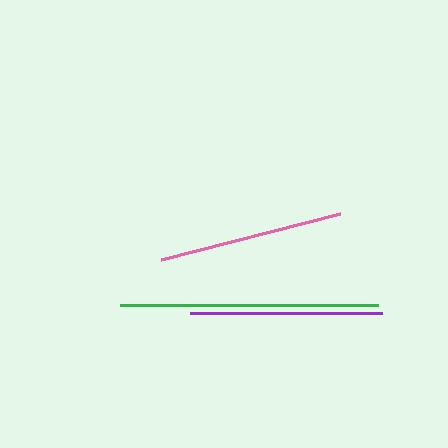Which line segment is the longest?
The green line is the longest at approximately 258 pixels.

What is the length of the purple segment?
The purple segment is approximately 192 pixels long.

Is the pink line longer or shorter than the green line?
The green line is longer than the pink line.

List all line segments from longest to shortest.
From longest to shortest: green, purple, pink.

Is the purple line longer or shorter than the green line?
The green line is longer than the purple line.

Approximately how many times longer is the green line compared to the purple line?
The green line is approximately 1.3 times the length of the purple line.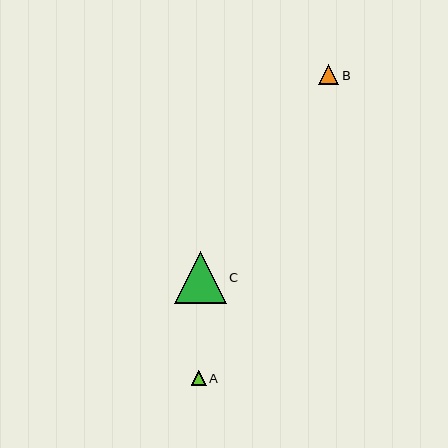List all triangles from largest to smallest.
From largest to smallest: C, B, A.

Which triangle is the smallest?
Triangle A is the smallest with a size of approximately 15 pixels.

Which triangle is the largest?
Triangle C is the largest with a size of approximately 52 pixels.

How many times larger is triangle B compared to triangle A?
Triangle B is approximately 1.3 times the size of triangle A.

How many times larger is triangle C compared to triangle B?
Triangle C is approximately 2.6 times the size of triangle B.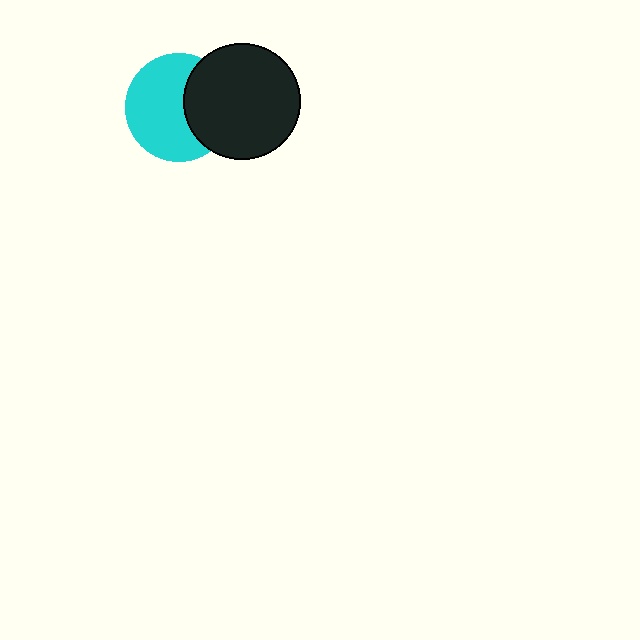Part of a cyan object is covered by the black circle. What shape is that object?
It is a circle.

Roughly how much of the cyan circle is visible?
About half of it is visible (roughly 65%).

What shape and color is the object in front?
The object in front is a black circle.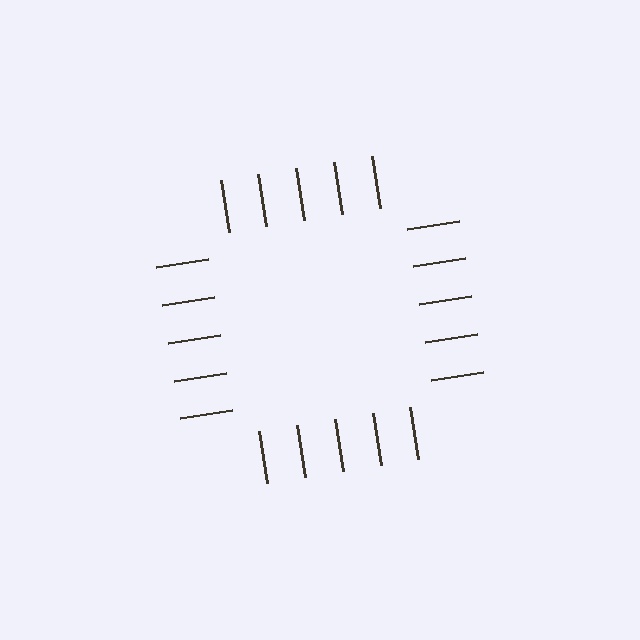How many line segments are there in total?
20 — 5 along each of the 4 edges.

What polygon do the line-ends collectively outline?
An illusory square — the line segments terminate on its edges but no continuous stroke is drawn.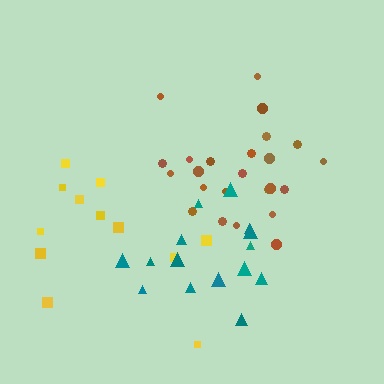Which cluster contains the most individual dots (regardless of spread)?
Brown (24).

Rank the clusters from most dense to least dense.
brown, teal, yellow.